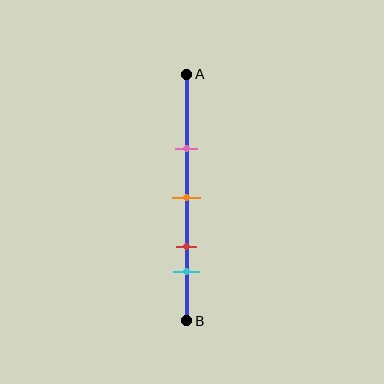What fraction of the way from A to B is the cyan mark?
The cyan mark is approximately 80% (0.8) of the way from A to B.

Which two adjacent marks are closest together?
The red and cyan marks are the closest adjacent pair.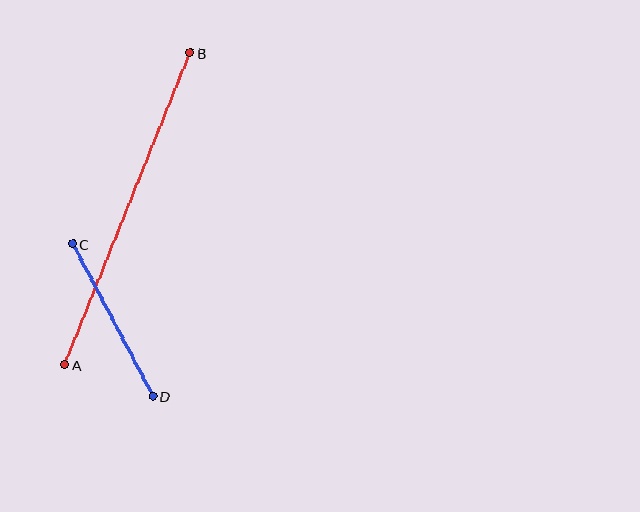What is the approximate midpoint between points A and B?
The midpoint is at approximately (128, 209) pixels.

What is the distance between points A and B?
The distance is approximately 336 pixels.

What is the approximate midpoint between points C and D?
The midpoint is at approximately (113, 320) pixels.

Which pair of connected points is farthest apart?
Points A and B are farthest apart.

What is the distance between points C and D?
The distance is approximately 172 pixels.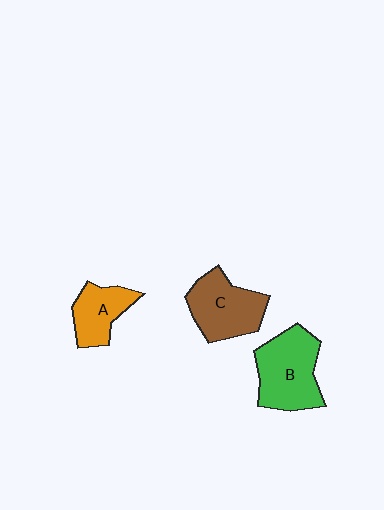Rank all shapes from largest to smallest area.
From largest to smallest: B (green), C (brown), A (orange).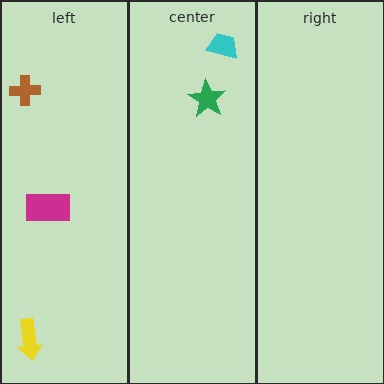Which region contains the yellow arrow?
The left region.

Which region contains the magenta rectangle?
The left region.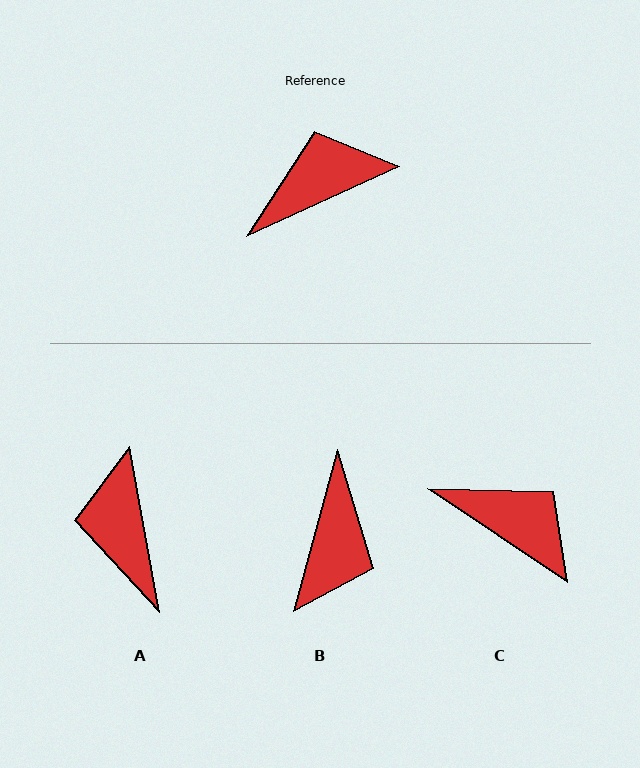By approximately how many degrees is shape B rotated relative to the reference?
Approximately 130 degrees clockwise.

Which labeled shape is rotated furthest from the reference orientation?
B, about 130 degrees away.